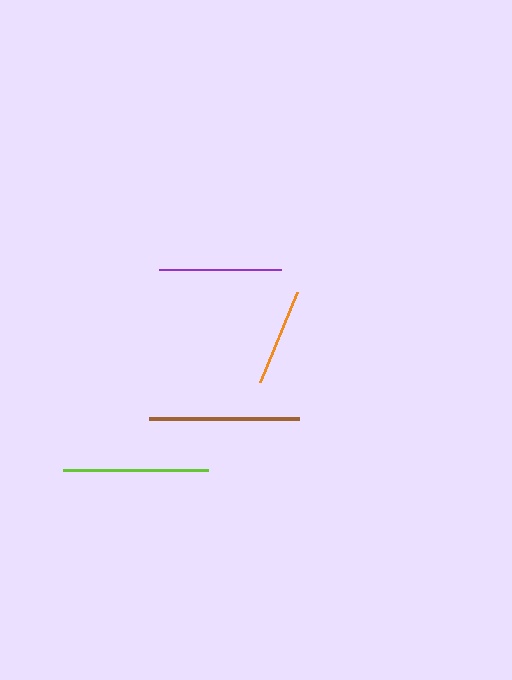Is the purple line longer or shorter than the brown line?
The brown line is longer than the purple line.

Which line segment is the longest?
The brown line is the longest at approximately 150 pixels.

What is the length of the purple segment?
The purple segment is approximately 122 pixels long.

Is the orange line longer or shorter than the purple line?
The purple line is longer than the orange line.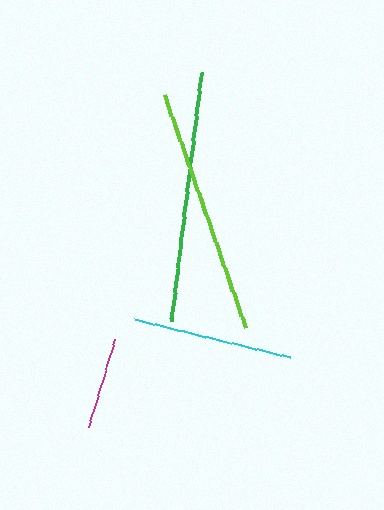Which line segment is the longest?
The green line is the longest at approximately 250 pixels.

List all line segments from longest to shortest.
From longest to shortest: green, lime, cyan, magenta.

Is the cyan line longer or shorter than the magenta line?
The cyan line is longer than the magenta line.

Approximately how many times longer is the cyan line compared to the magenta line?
The cyan line is approximately 1.8 times the length of the magenta line.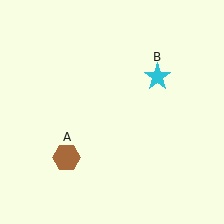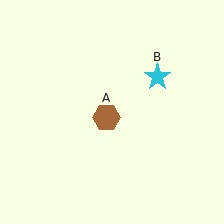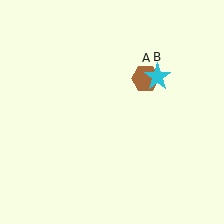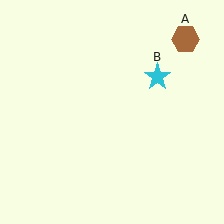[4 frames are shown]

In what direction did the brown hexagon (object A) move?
The brown hexagon (object A) moved up and to the right.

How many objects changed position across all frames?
1 object changed position: brown hexagon (object A).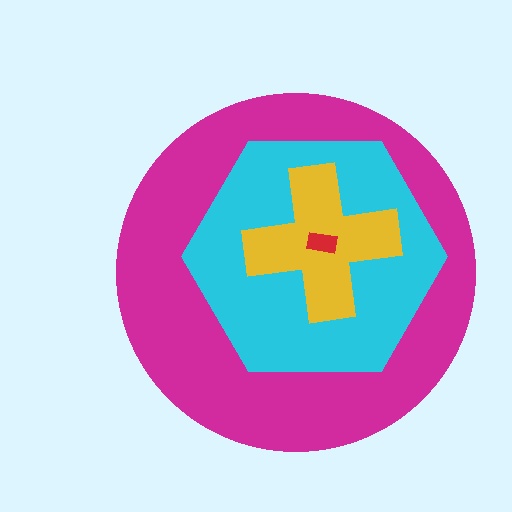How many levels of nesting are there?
4.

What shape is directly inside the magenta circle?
The cyan hexagon.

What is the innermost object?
The red rectangle.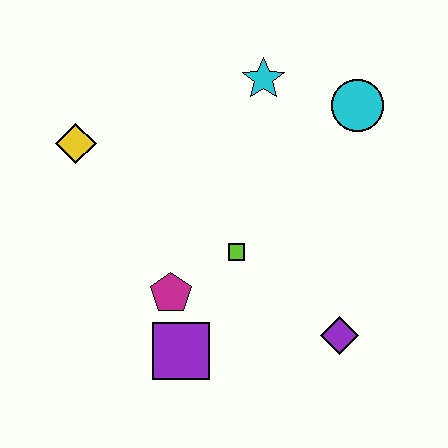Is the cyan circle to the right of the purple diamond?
Yes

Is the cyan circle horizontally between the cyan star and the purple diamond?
No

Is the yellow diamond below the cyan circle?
Yes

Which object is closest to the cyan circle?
The cyan star is closest to the cyan circle.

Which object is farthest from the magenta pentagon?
The cyan circle is farthest from the magenta pentagon.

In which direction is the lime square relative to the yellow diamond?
The lime square is to the right of the yellow diamond.